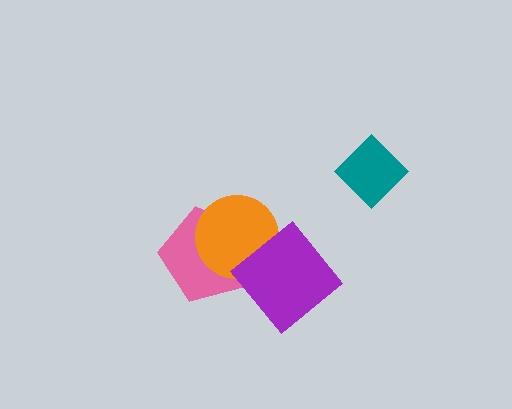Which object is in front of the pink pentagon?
The orange circle is in front of the pink pentagon.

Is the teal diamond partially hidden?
No, no other shape covers it.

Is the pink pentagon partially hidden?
Yes, it is partially covered by another shape.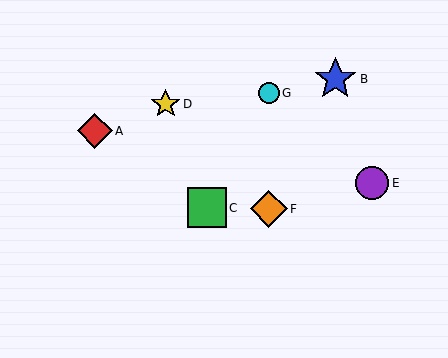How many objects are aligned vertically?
2 objects (F, G) are aligned vertically.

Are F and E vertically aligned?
No, F is at x≈269 and E is at x≈372.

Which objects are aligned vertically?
Objects F, G are aligned vertically.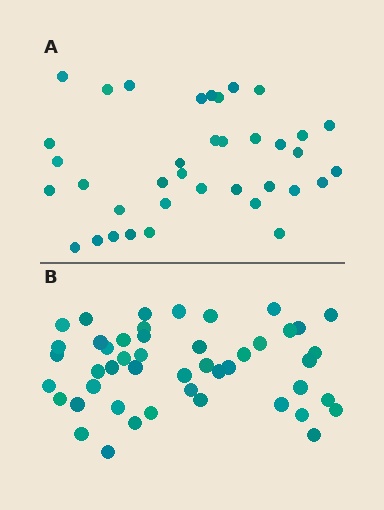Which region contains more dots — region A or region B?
Region B (the bottom region) has more dots.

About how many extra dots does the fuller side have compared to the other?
Region B has roughly 10 or so more dots than region A.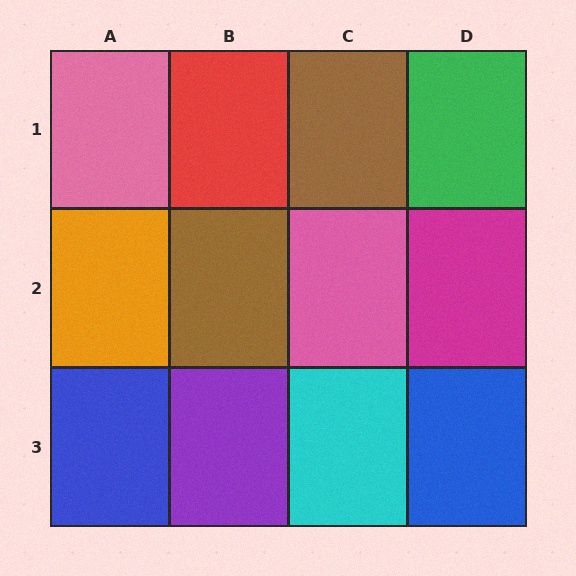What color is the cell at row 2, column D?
Magenta.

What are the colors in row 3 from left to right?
Blue, purple, cyan, blue.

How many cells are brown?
2 cells are brown.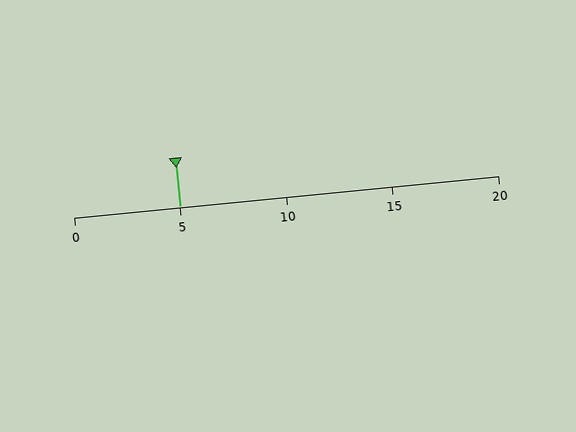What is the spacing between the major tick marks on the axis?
The major ticks are spaced 5 apart.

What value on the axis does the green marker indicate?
The marker indicates approximately 5.